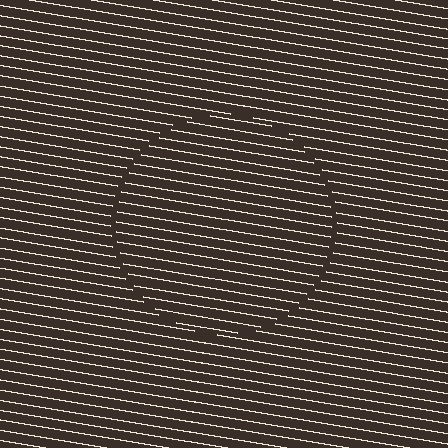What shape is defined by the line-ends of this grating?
An illusory circle. The interior of the shape contains the same grating, shifted by half a period — the contour is defined by the phase discontinuity where line-ends from the inner and outer gratings abut.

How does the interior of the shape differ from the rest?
The interior of the shape contains the same grating, shifted by half a period — the contour is defined by the phase discontinuity where line-ends from the inner and outer gratings abut.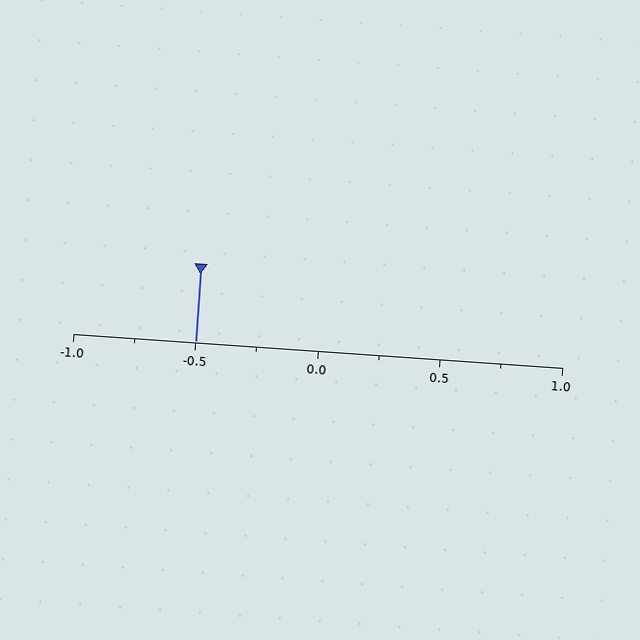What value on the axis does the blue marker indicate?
The marker indicates approximately -0.5.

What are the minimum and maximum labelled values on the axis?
The axis runs from -1.0 to 1.0.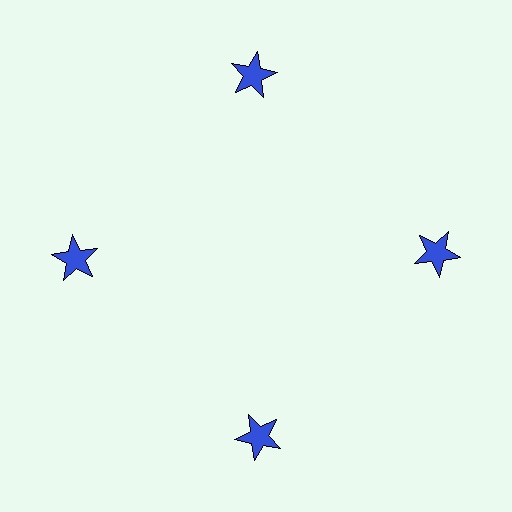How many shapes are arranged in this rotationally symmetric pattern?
There are 4 shapes, arranged in 4 groups of 1.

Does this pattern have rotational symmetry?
Yes, this pattern has 4-fold rotational symmetry. It looks the same after rotating 90 degrees around the center.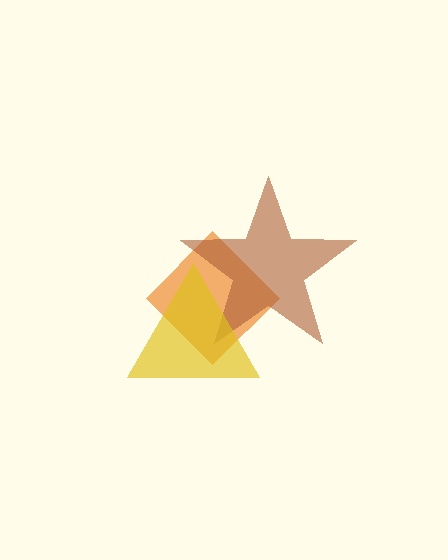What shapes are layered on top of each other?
The layered shapes are: an orange diamond, a brown star, a yellow triangle.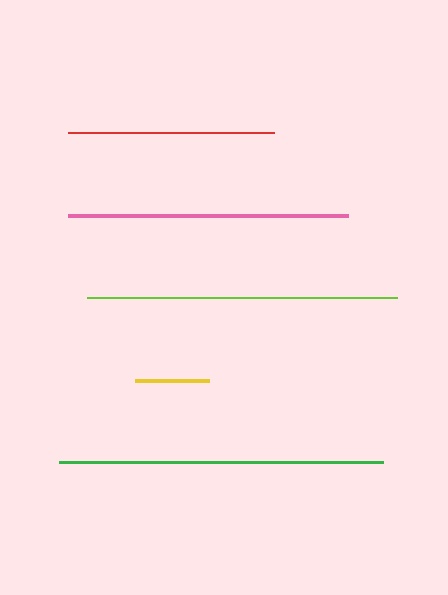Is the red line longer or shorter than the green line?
The green line is longer than the red line.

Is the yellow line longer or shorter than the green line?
The green line is longer than the yellow line.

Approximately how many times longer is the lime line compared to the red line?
The lime line is approximately 1.5 times the length of the red line.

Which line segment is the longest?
The green line is the longest at approximately 324 pixels.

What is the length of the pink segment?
The pink segment is approximately 280 pixels long.